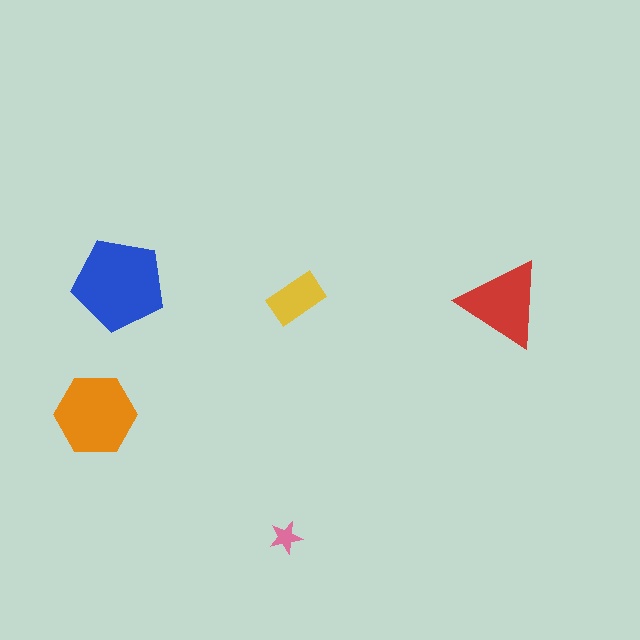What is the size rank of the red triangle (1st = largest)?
3rd.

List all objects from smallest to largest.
The pink star, the yellow rectangle, the red triangle, the orange hexagon, the blue pentagon.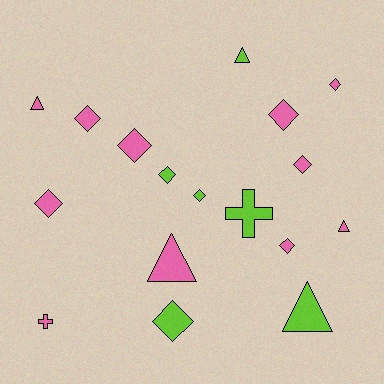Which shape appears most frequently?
Diamond, with 10 objects.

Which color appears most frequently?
Pink, with 11 objects.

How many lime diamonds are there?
There are 3 lime diamonds.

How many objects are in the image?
There are 17 objects.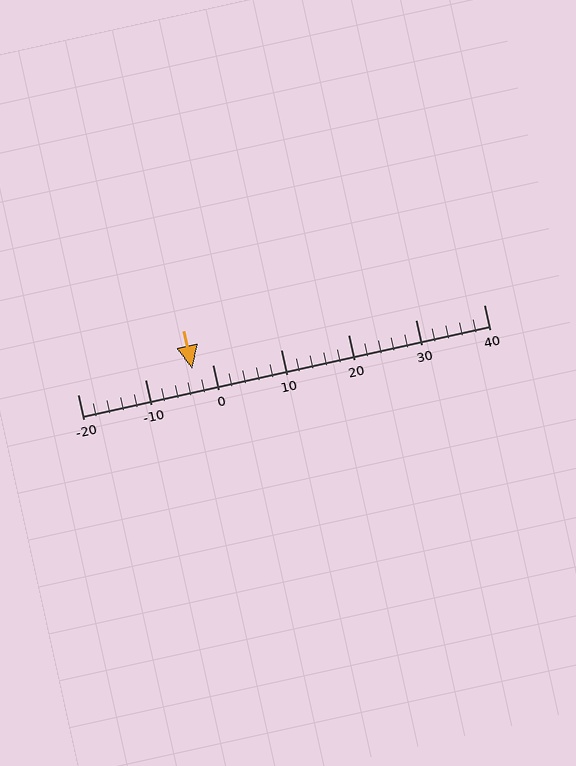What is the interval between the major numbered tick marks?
The major tick marks are spaced 10 units apart.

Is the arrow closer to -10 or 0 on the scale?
The arrow is closer to 0.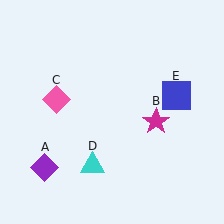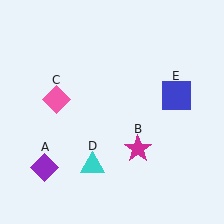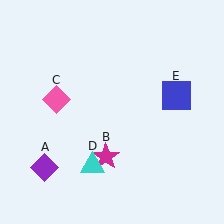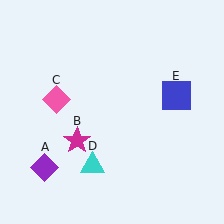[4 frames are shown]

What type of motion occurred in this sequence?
The magenta star (object B) rotated clockwise around the center of the scene.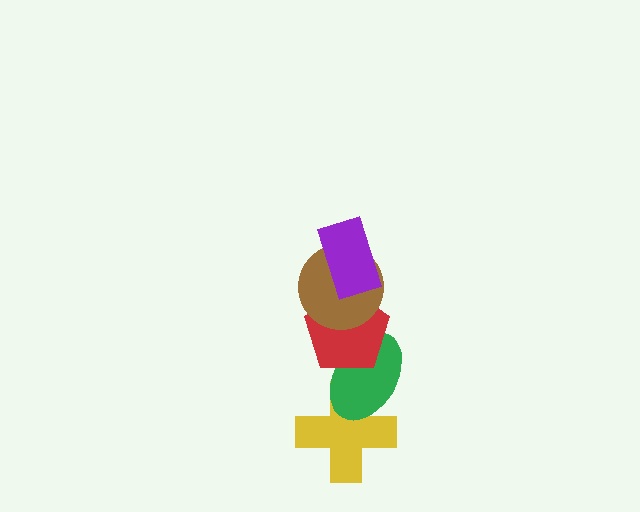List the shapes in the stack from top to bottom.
From top to bottom: the purple rectangle, the brown circle, the red pentagon, the green ellipse, the yellow cross.